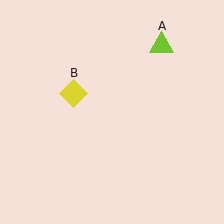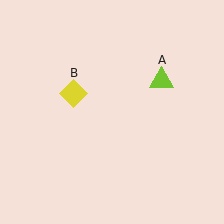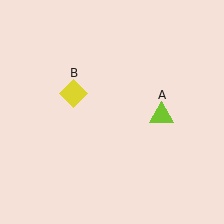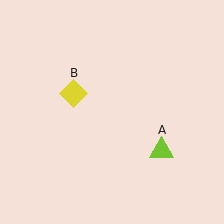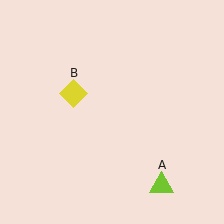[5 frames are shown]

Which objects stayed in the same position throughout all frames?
Yellow diamond (object B) remained stationary.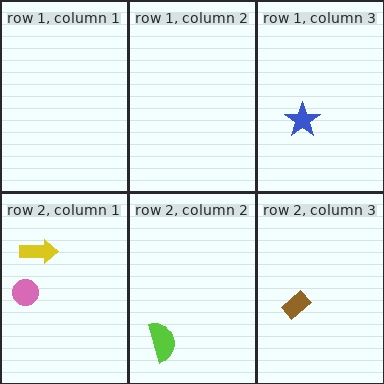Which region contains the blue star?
The row 1, column 3 region.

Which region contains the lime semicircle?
The row 2, column 2 region.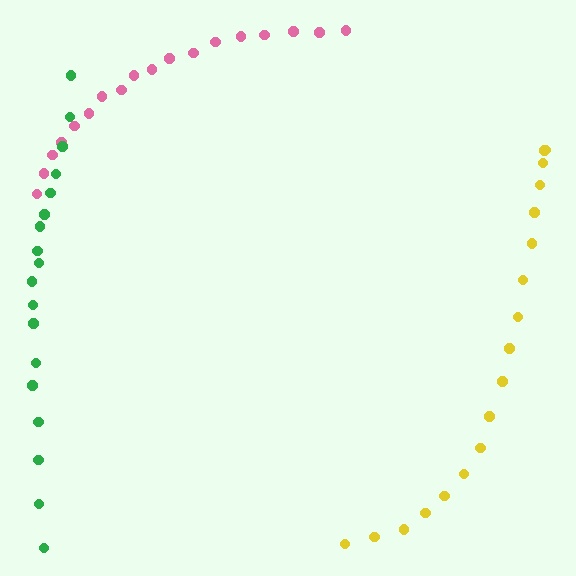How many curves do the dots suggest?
There are 3 distinct paths.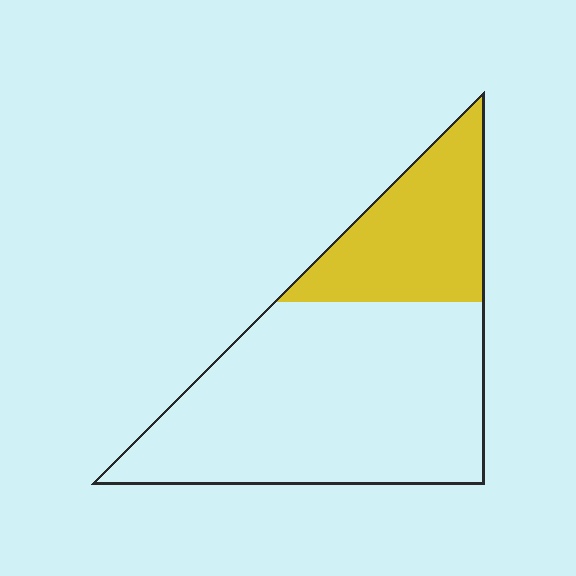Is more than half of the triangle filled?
No.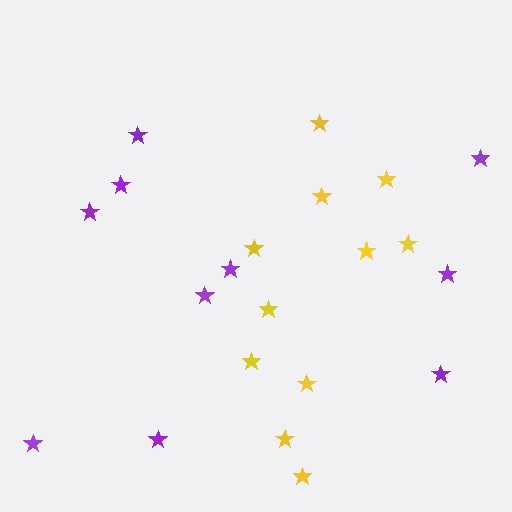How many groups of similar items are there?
There are 2 groups: one group of purple stars (10) and one group of yellow stars (11).